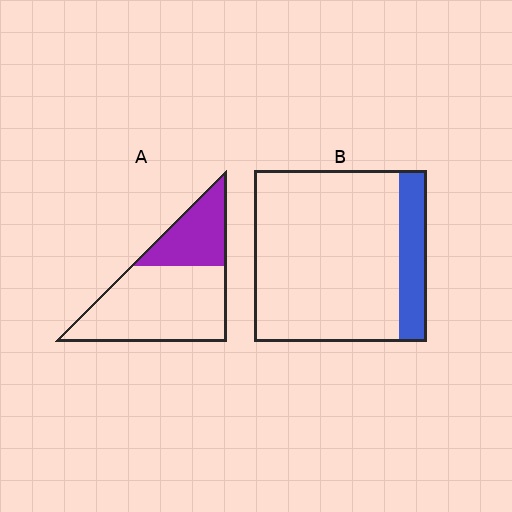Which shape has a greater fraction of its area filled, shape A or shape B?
Shape A.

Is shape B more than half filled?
No.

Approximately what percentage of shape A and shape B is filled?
A is approximately 30% and B is approximately 15%.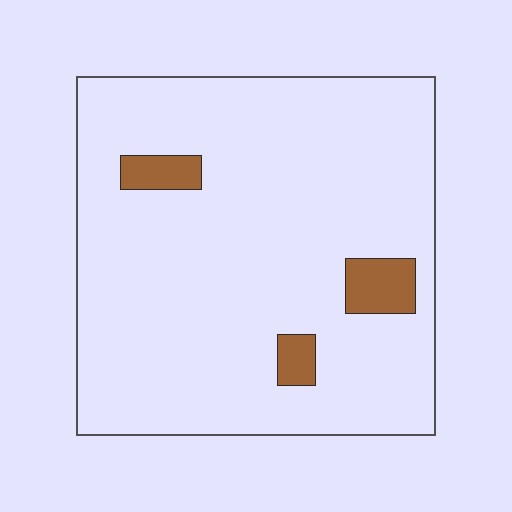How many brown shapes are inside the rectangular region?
3.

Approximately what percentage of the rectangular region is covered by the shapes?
Approximately 5%.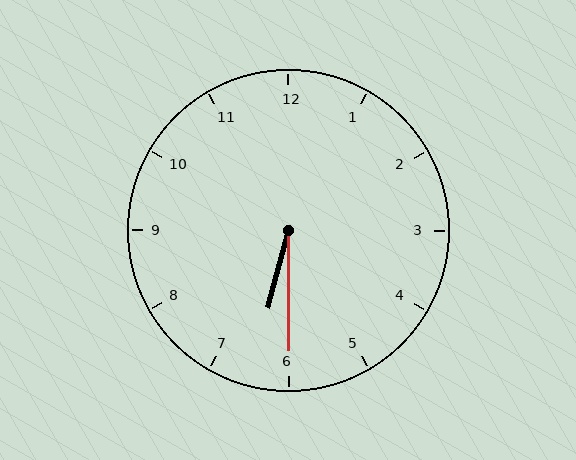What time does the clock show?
6:30.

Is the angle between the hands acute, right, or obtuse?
It is acute.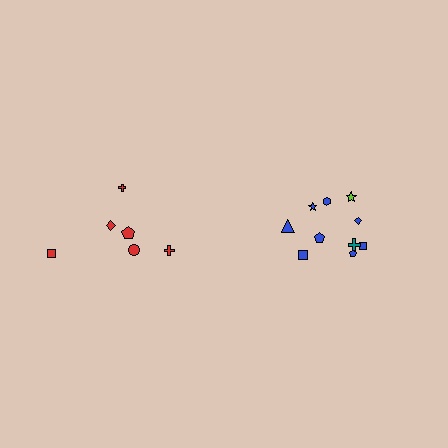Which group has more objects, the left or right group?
The right group.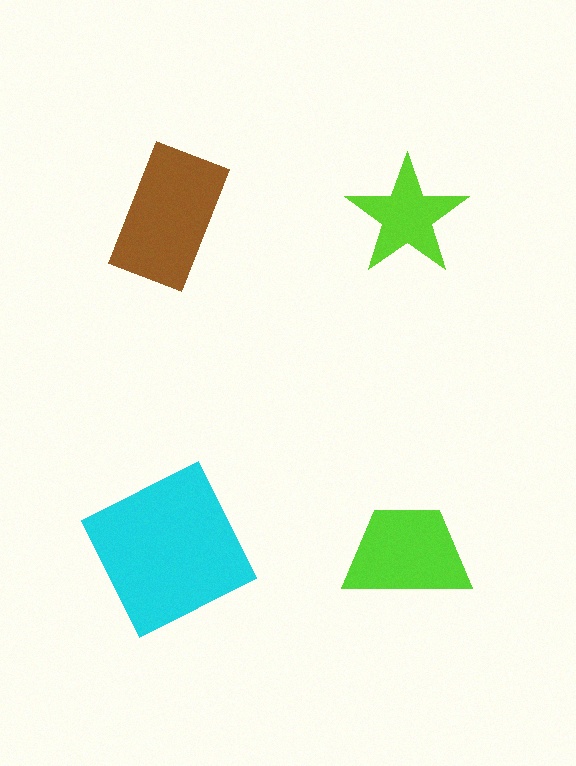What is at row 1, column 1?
A brown rectangle.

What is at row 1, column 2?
A lime star.